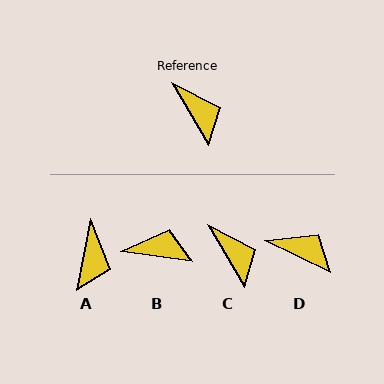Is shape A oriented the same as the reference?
No, it is off by about 41 degrees.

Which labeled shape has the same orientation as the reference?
C.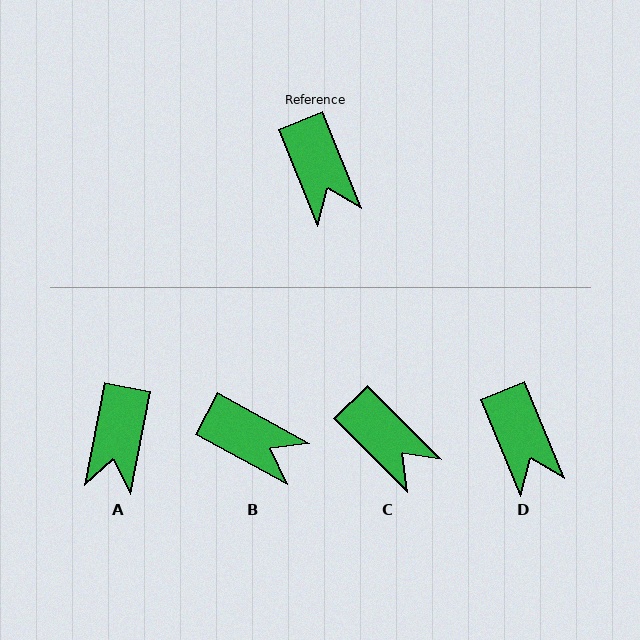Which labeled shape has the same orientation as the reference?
D.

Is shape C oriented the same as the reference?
No, it is off by about 23 degrees.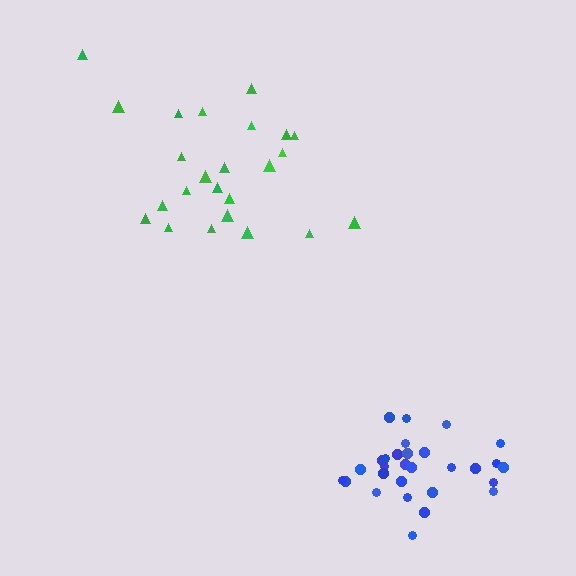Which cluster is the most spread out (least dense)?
Green.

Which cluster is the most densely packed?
Blue.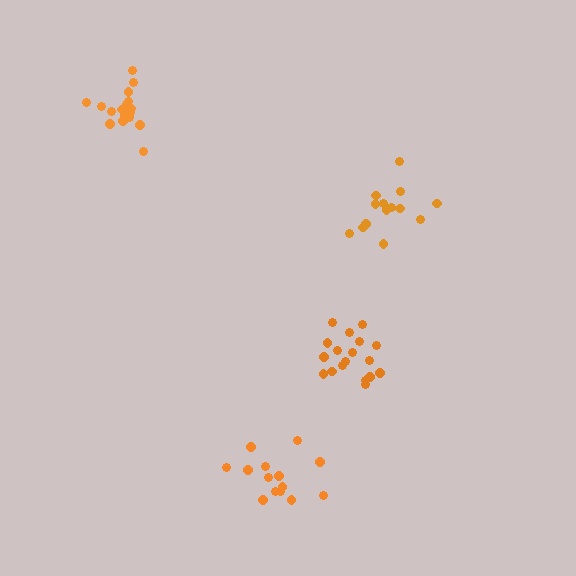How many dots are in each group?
Group 1: 14 dots, Group 2: 18 dots, Group 3: 14 dots, Group 4: 17 dots (63 total).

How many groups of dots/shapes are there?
There are 4 groups.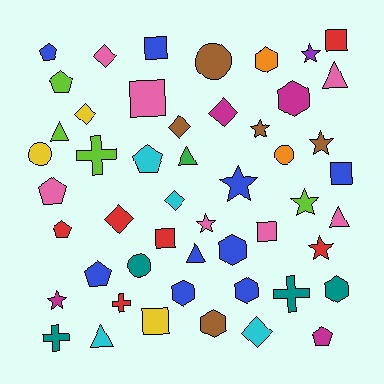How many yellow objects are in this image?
There are 3 yellow objects.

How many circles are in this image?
There are 4 circles.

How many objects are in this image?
There are 50 objects.